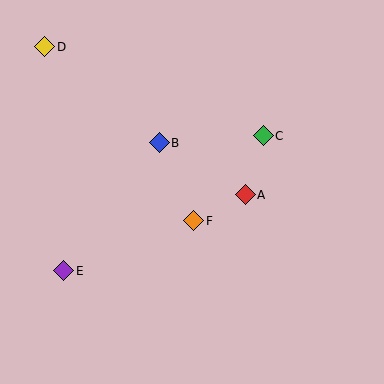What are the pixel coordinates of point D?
Point D is at (45, 47).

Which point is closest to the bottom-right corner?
Point A is closest to the bottom-right corner.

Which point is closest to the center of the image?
Point F at (194, 221) is closest to the center.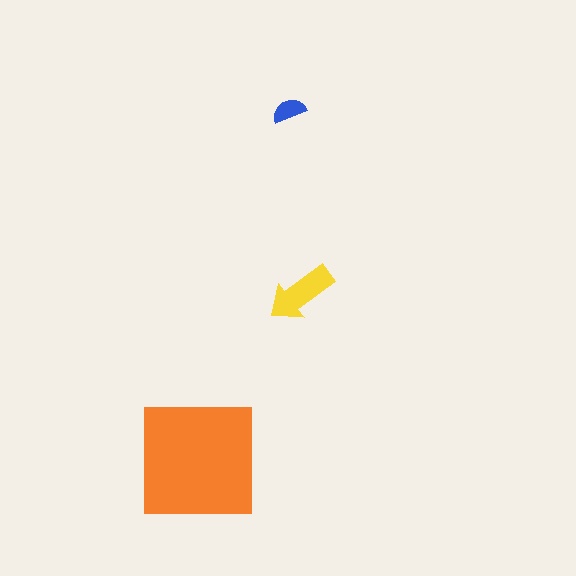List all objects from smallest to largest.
The blue semicircle, the yellow arrow, the orange square.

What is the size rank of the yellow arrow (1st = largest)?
2nd.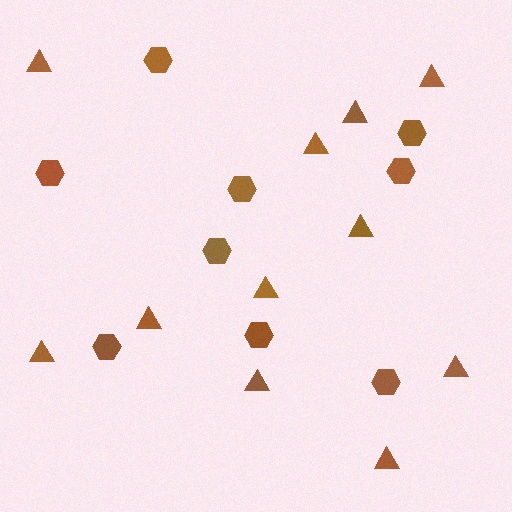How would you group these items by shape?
There are 2 groups: one group of hexagons (9) and one group of triangles (11).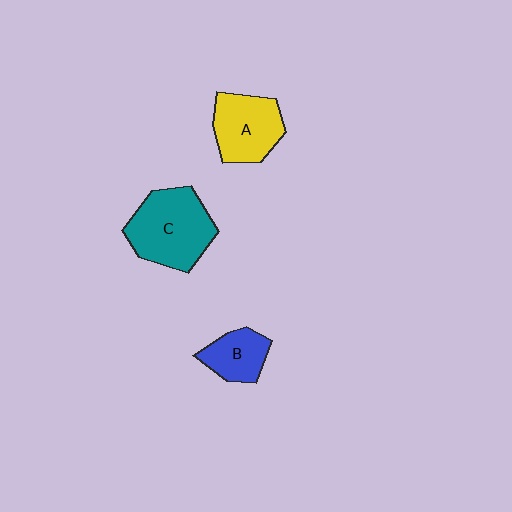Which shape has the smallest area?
Shape B (blue).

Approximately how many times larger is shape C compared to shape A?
Approximately 1.3 times.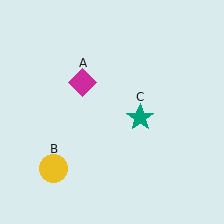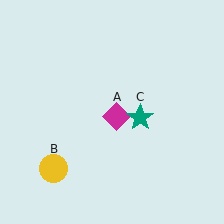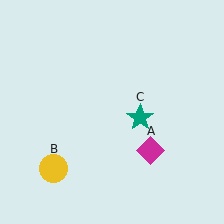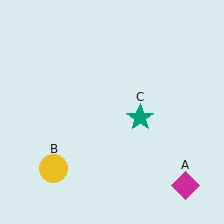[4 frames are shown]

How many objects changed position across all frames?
1 object changed position: magenta diamond (object A).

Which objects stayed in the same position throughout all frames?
Yellow circle (object B) and teal star (object C) remained stationary.